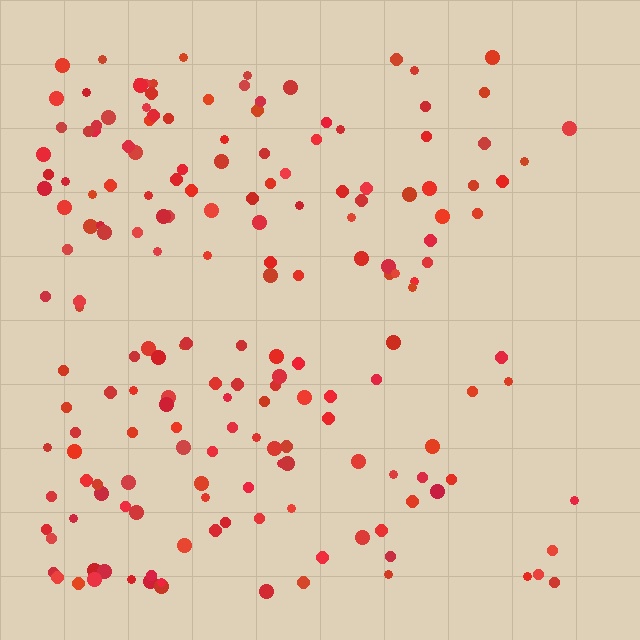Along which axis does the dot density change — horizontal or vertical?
Horizontal.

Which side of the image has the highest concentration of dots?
The left.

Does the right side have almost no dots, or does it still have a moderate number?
Still a moderate number, just noticeably fewer than the left.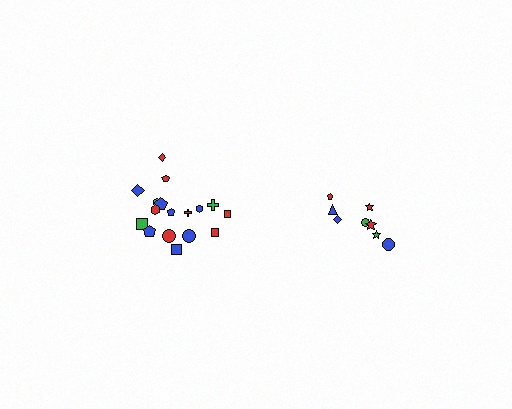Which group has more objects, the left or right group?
The left group.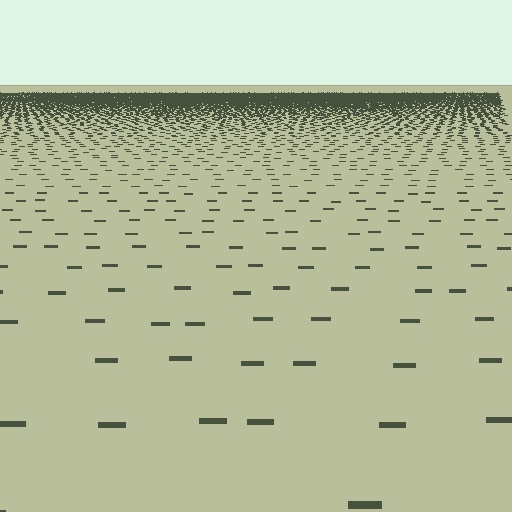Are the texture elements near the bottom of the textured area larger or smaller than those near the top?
Larger. Near the bottom, elements are closer to the viewer and appear at a bigger on-screen size.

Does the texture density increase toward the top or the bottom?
Density increases toward the top.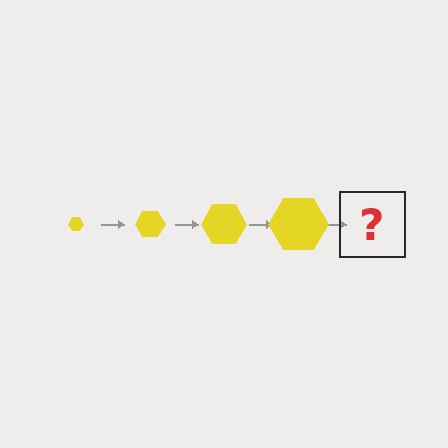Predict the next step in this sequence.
The next step is a yellow hexagon, larger than the previous one.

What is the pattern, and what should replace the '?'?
The pattern is that the hexagon gets progressively larger each step. The '?' should be a yellow hexagon, larger than the previous one.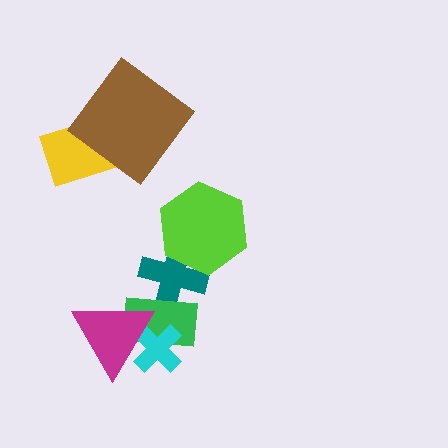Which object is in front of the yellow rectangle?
The brown diamond is in front of the yellow rectangle.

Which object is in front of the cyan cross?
The magenta triangle is in front of the cyan cross.